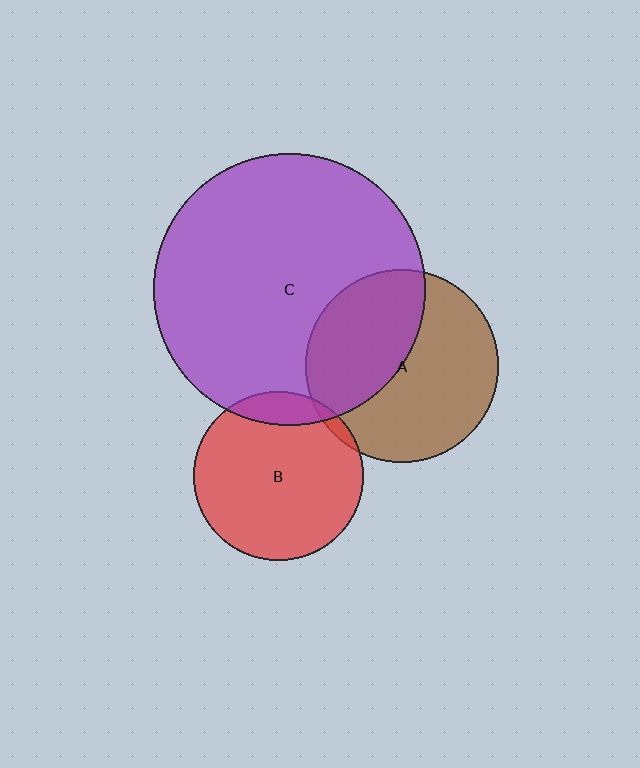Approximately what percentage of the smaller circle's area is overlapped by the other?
Approximately 40%.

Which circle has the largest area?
Circle C (purple).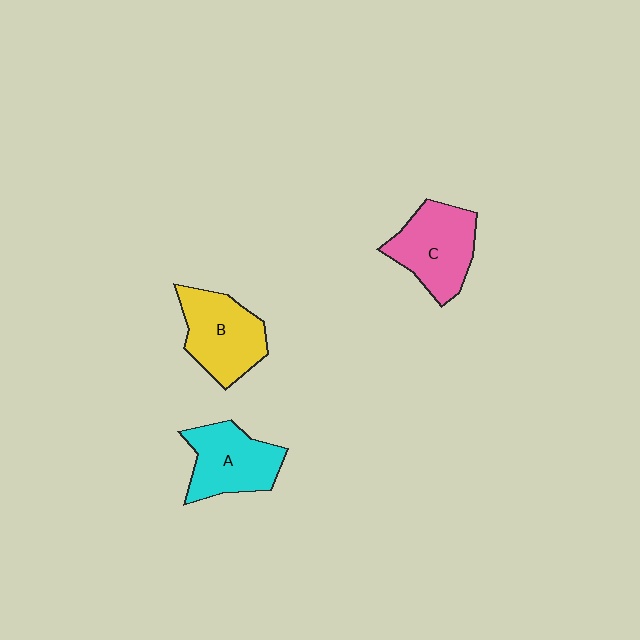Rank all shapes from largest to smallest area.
From largest to smallest: C (pink), B (yellow), A (cyan).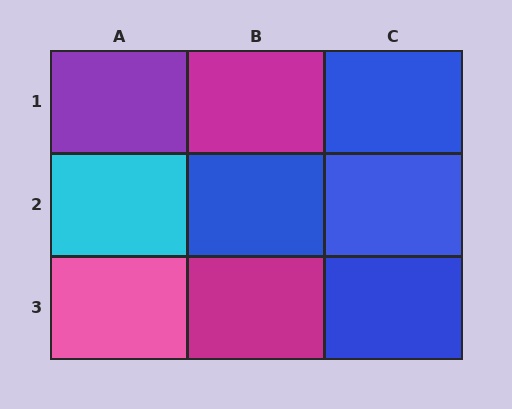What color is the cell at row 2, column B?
Blue.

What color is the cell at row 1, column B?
Magenta.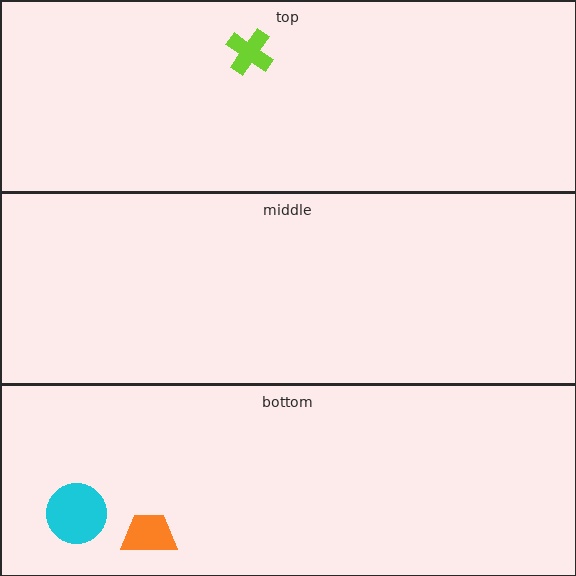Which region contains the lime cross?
The top region.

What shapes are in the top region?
The lime cross.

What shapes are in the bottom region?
The cyan circle, the orange trapezoid.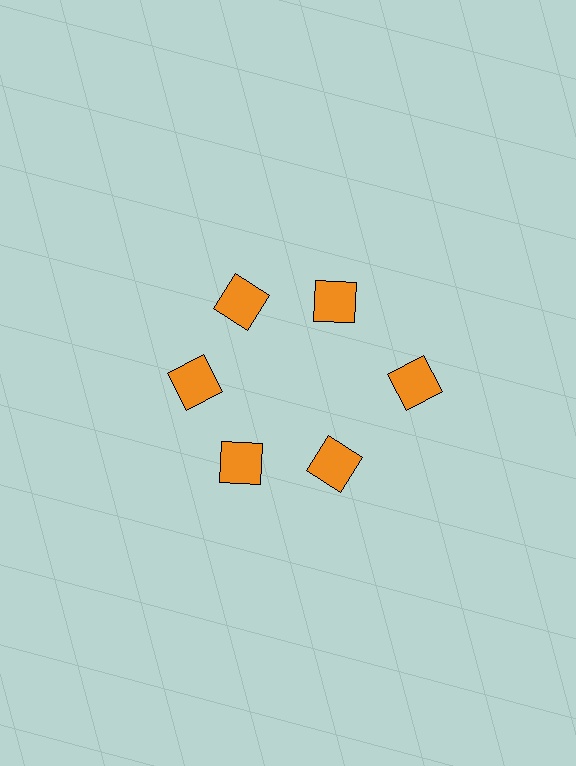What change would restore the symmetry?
The symmetry would be restored by moving it inward, back onto the ring so that all 6 squares sit at equal angles and equal distance from the center.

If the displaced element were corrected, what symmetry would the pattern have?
It would have 6-fold rotational symmetry — the pattern would map onto itself every 60 degrees.